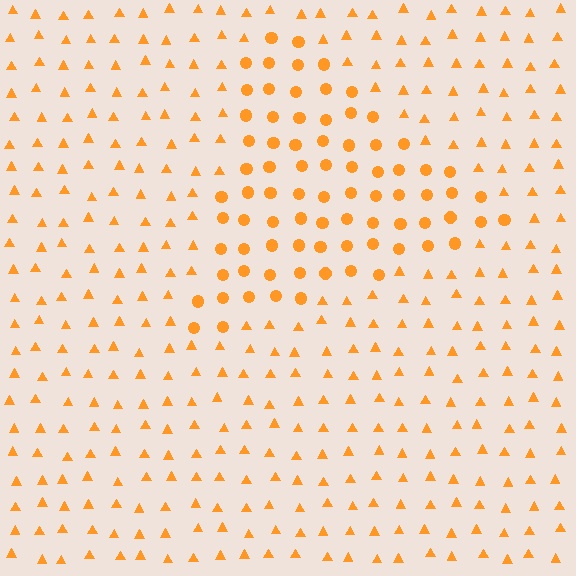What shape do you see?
I see a triangle.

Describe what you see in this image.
The image is filled with small orange elements arranged in a uniform grid. A triangle-shaped region contains circles, while the surrounding area contains triangles. The boundary is defined purely by the change in element shape.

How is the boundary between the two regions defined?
The boundary is defined by a change in element shape: circles inside vs. triangles outside. All elements share the same color and spacing.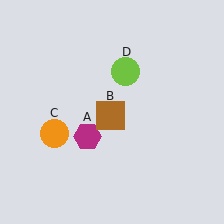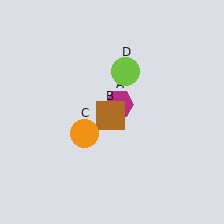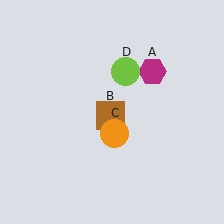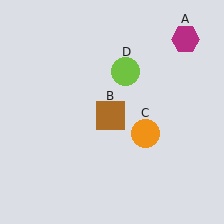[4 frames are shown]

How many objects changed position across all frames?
2 objects changed position: magenta hexagon (object A), orange circle (object C).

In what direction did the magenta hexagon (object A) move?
The magenta hexagon (object A) moved up and to the right.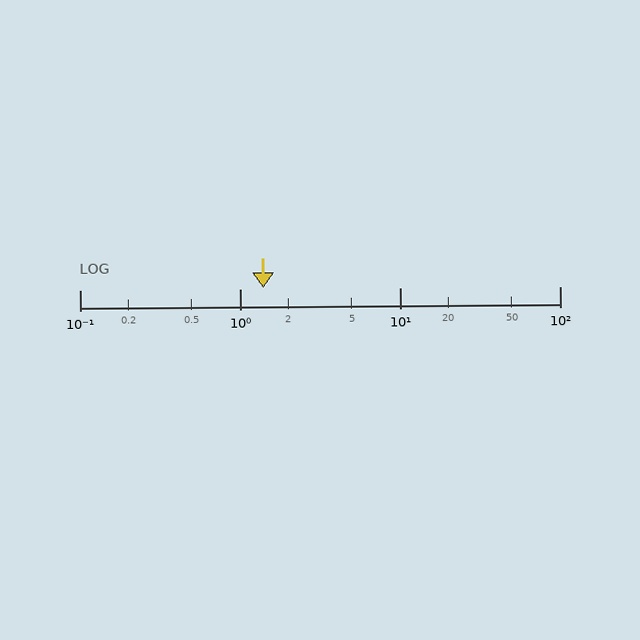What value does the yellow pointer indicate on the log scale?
The pointer indicates approximately 1.4.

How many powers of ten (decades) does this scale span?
The scale spans 3 decades, from 0.1 to 100.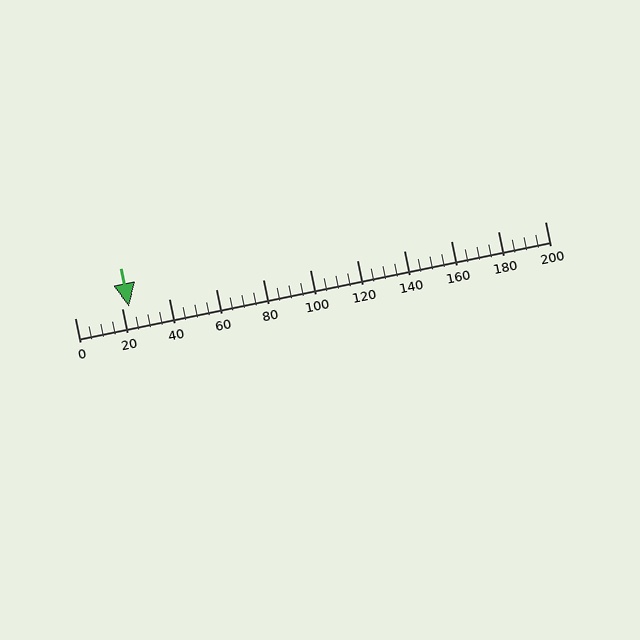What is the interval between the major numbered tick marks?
The major tick marks are spaced 20 units apart.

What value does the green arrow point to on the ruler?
The green arrow points to approximately 23.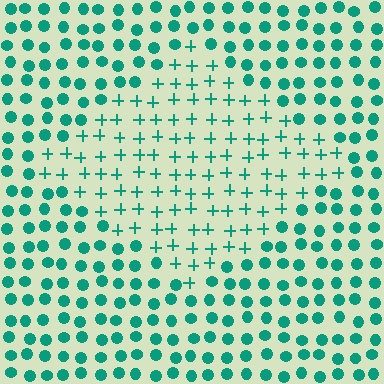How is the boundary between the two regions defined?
The boundary is defined by a change in element shape: plus signs inside vs. circles outside. All elements share the same color and spacing.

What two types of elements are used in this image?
The image uses plus signs inside the diamond region and circles outside it.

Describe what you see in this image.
The image is filled with small teal elements arranged in a uniform grid. A diamond-shaped region contains plus signs, while the surrounding area contains circles. The boundary is defined purely by the change in element shape.